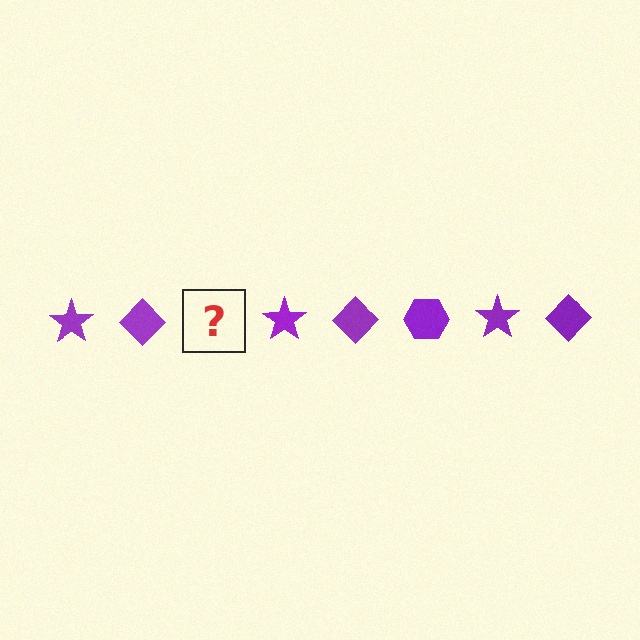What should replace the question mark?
The question mark should be replaced with a purple hexagon.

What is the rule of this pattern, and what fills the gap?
The rule is that the pattern cycles through star, diamond, hexagon shapes in purple. The gap should be filled with a purple hexagon.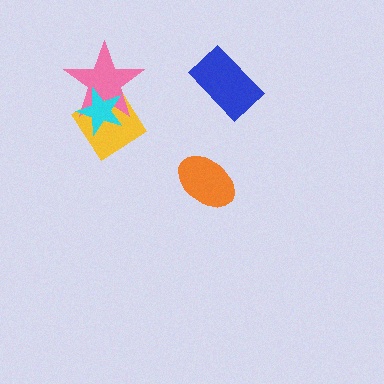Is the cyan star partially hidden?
No, no other shape covers it.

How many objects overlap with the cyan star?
2 objects overlap with the cyan star.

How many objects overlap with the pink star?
2 objects overlap with the pink star.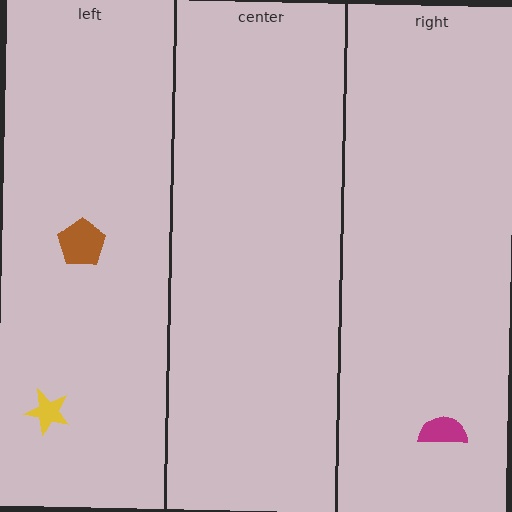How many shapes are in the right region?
1.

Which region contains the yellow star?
The left region.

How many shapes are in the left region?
2.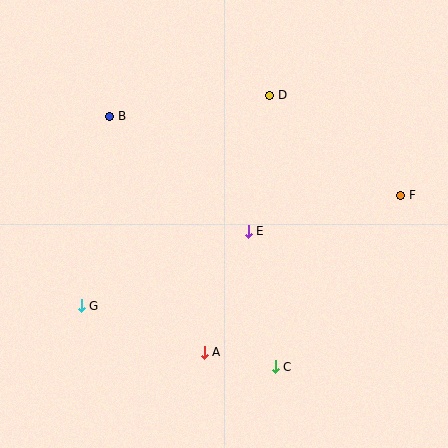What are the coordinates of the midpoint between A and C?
The midpoint between A and C is at (240, 360).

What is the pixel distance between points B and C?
The distance between B and C is 300 pixels.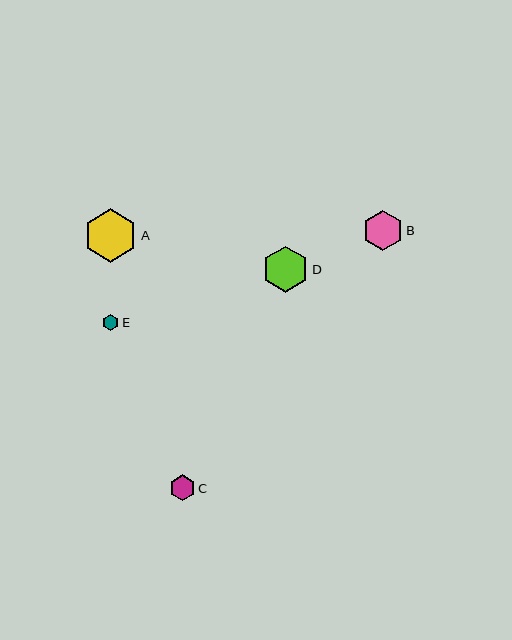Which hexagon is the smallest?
Hexagon E is the smallest with a size of approximately 16 pixels.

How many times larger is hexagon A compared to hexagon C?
Hexagon A is approximately 2.1 times the size of hexagon C.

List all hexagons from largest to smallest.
From largest to smallest: A, D, B, C, E.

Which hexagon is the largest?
Hexagon A is the largest with a size of approximately 54 pixels.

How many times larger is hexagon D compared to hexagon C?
Hexagon D is approximately 1.8 times the size of hexagon C.